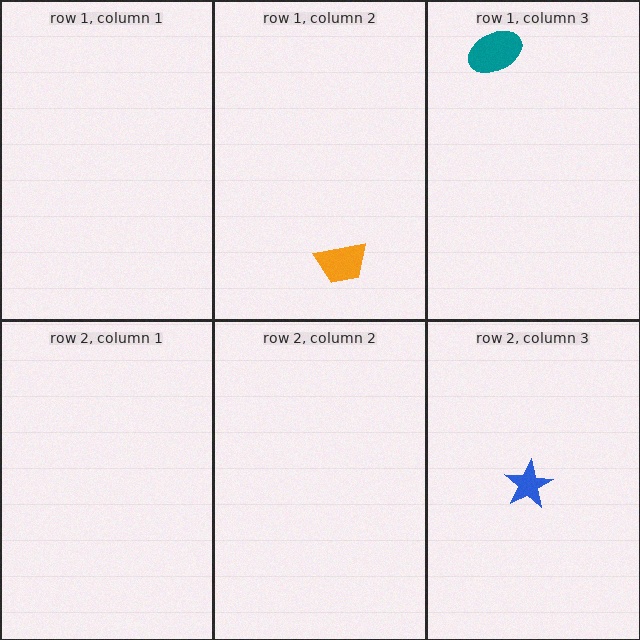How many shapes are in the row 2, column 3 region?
1.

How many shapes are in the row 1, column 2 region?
1.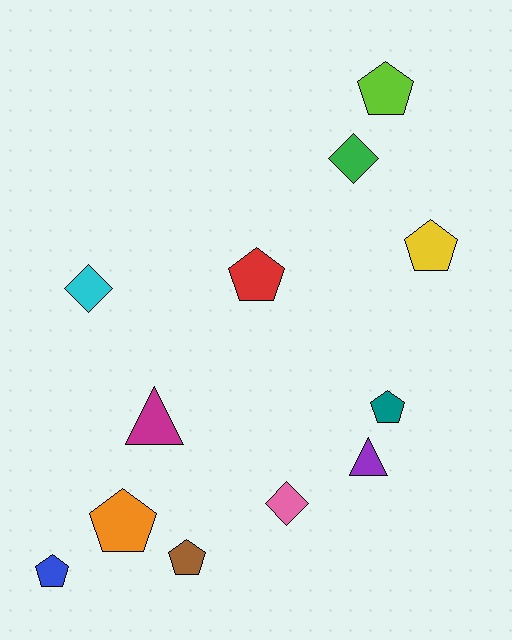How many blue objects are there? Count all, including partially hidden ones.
There is 1 blue object.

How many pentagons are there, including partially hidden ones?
There are 7 pentagons.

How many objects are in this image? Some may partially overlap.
There are 12 objects.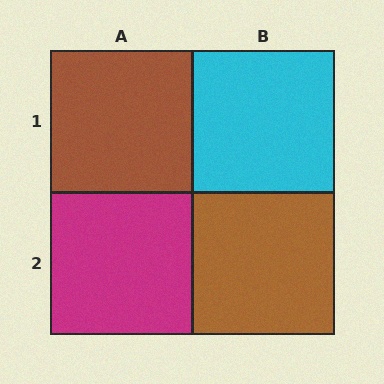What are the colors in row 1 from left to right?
Brown, cyan.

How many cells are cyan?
1 cell is cyan.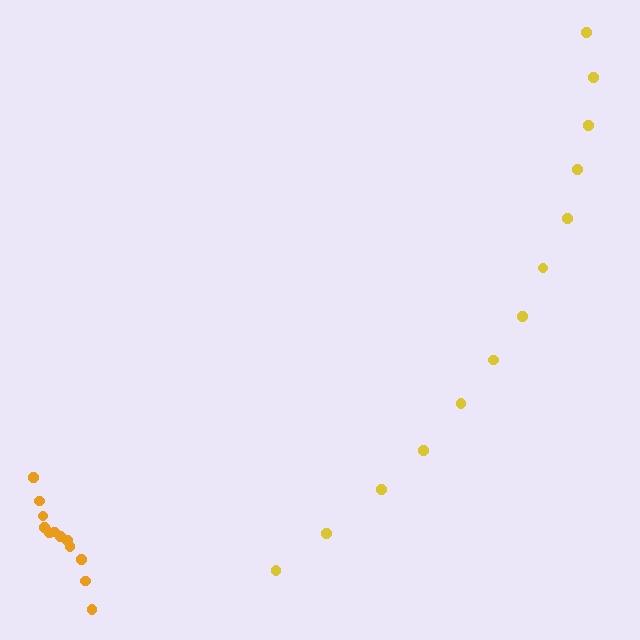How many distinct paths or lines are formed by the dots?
There are 2 distinct paths.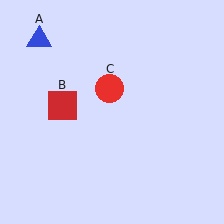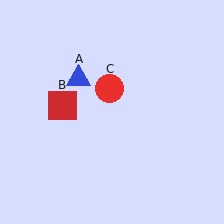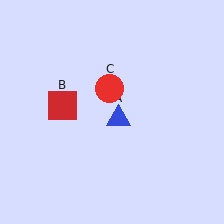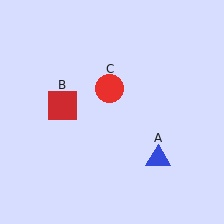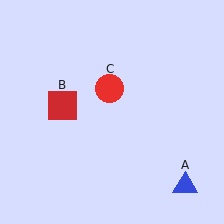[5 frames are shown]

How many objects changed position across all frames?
1 object changed position: blue triangle (object A).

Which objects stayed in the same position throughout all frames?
Red square (object B) and red circle (object C) remained stationary.